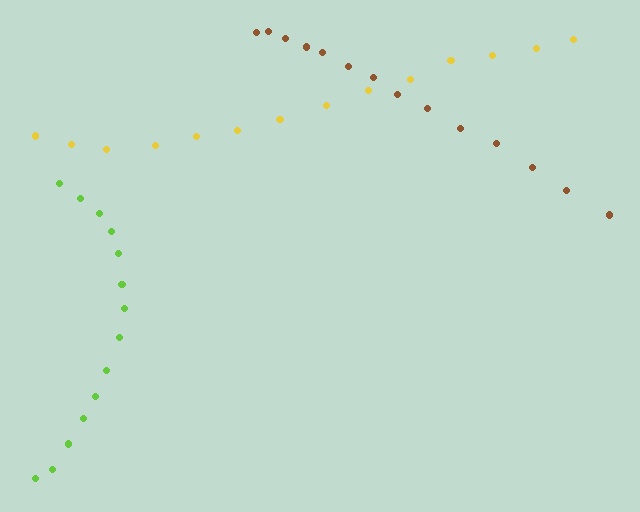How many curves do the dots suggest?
There are 3 distinct paths.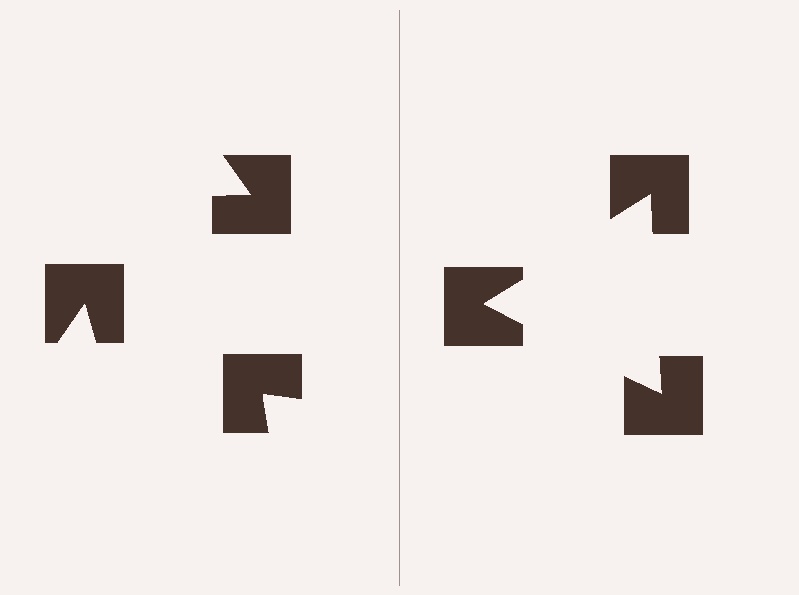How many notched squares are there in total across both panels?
6 — 3 on each side.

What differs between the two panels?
The notched squares are positioned identically on both sides; only the wedge orientations differ. On the right they align to a triangle; on the left they are misaligned.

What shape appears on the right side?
An illusory triangle.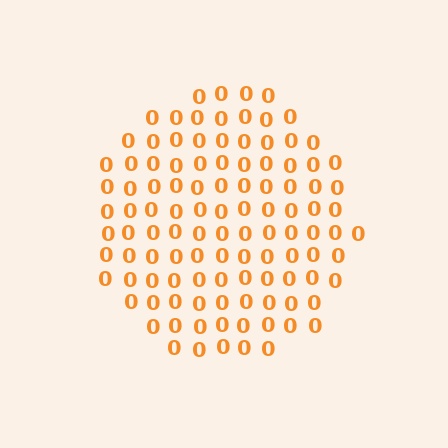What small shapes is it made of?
It is made of small digit 0's.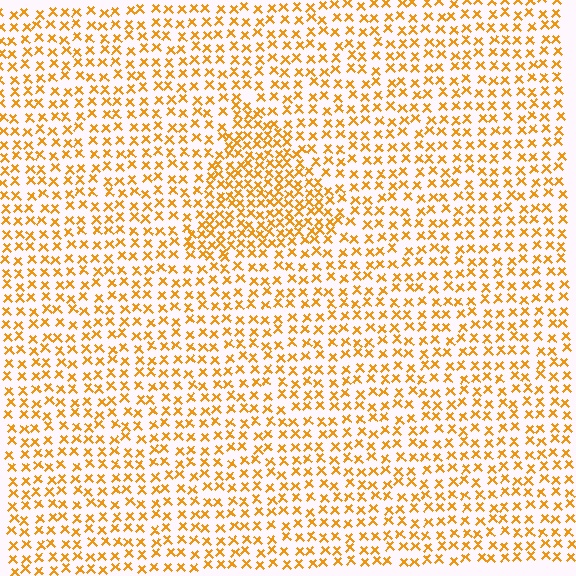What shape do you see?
I see a triangle.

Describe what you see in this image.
The image contains small orange elements arranged at two different densities. A triangle-shaped region is visible where the elements are more densely packed than the surrounding area.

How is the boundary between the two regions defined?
The boundary is defined by a change in element density (approximately 1.7x ratio). All elements are the same color, size, and shape.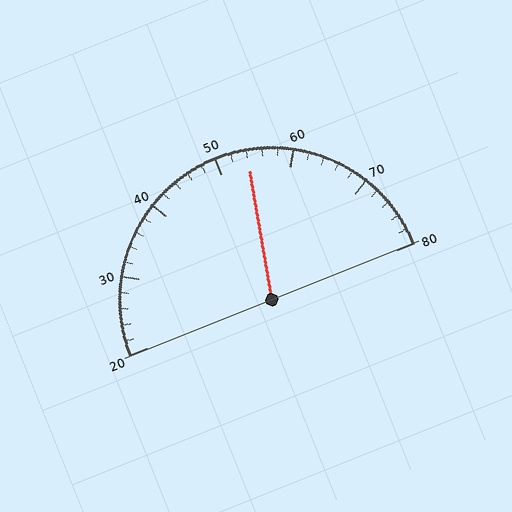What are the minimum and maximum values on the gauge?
The gauge ranges from 20 to 80.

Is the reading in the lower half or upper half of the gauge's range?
The reading is in the upper half of the range (20 to 80).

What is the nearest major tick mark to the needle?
The nearest major tick mark is 50.